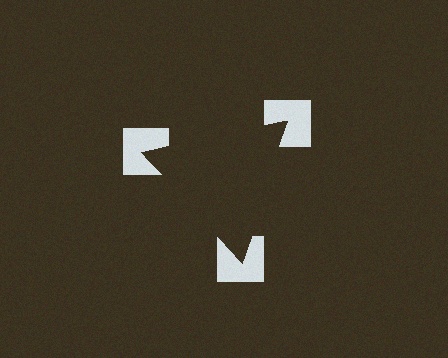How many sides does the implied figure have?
3 sides.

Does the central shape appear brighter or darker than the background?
It typically appears slightly darker than the background, even though no actual brightness change is drawn.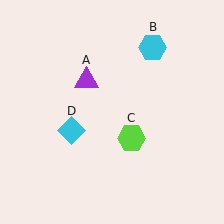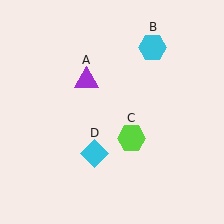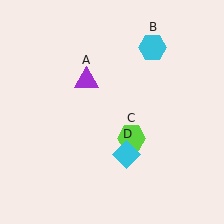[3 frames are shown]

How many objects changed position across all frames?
1 object changed position: cyan diamond (object D).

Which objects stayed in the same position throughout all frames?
Purple triangle (object A) and cyan hexagon (object B) and lime hexagon (object C) remained stationary.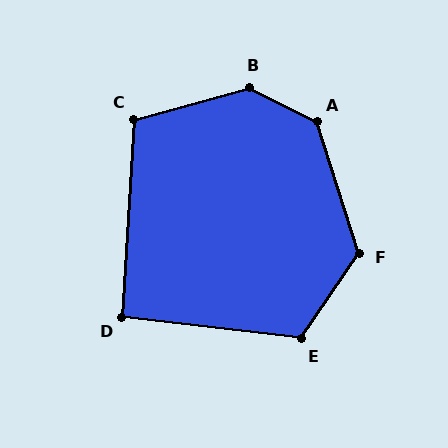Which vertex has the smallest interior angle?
D, at approximately 93 degrees.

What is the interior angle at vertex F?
Approximately 128 degrees (obtuse).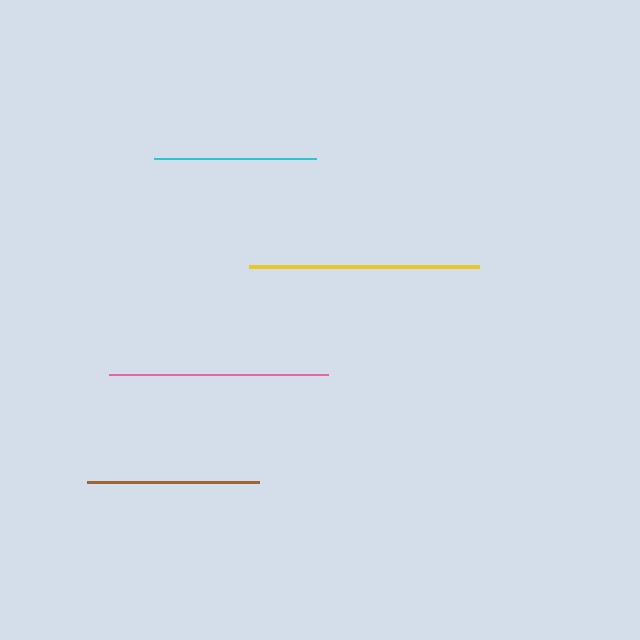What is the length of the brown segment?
The brown segment is approximately 171 pixels long.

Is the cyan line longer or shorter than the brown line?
The brown line is longer than the cyan line.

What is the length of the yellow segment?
The yellow segment is approximately 231 pixels long.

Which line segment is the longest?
The yellow line is the longest at approximately 231 pixels.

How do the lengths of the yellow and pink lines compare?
The yellow and pink lines are approximately the same length.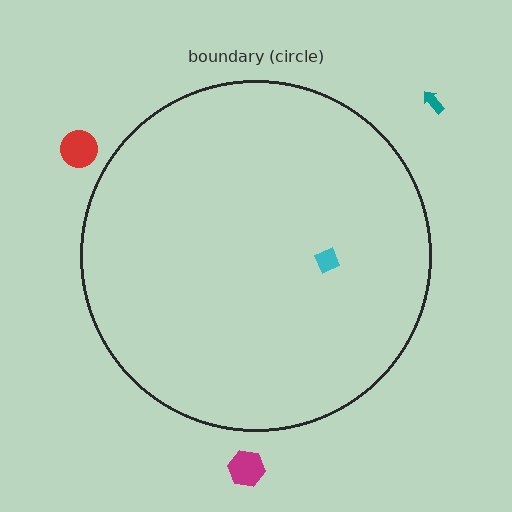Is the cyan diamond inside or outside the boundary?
Inside.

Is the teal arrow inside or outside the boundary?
Outside.